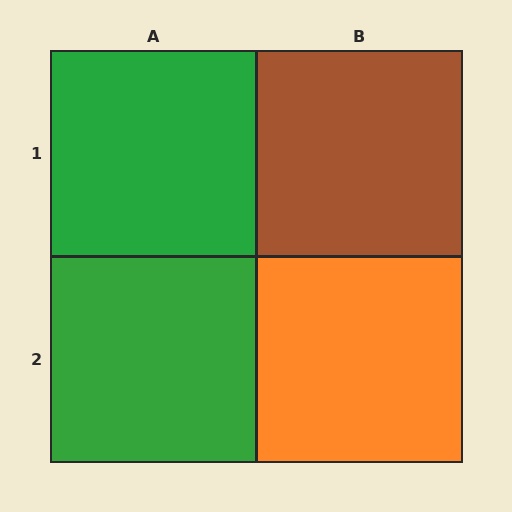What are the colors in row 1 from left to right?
Green, brown.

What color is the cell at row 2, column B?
Orange.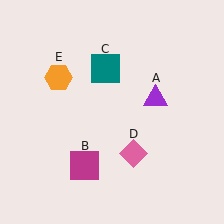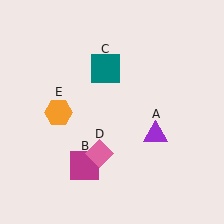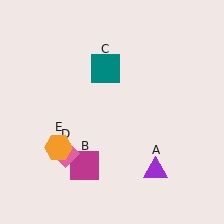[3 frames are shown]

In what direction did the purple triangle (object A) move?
The purple triangle (object A) moved down.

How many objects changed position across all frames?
3 objects changed position: purple triangle (object A), pink diamond (object D), orange hexagon (object E).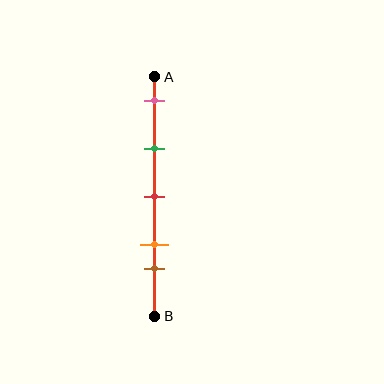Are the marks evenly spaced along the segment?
No, the marks are not evenly spaced.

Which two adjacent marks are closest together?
The orange and brown marks are the closest adjacent pair.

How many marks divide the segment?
There are 5 marks dividing the segment.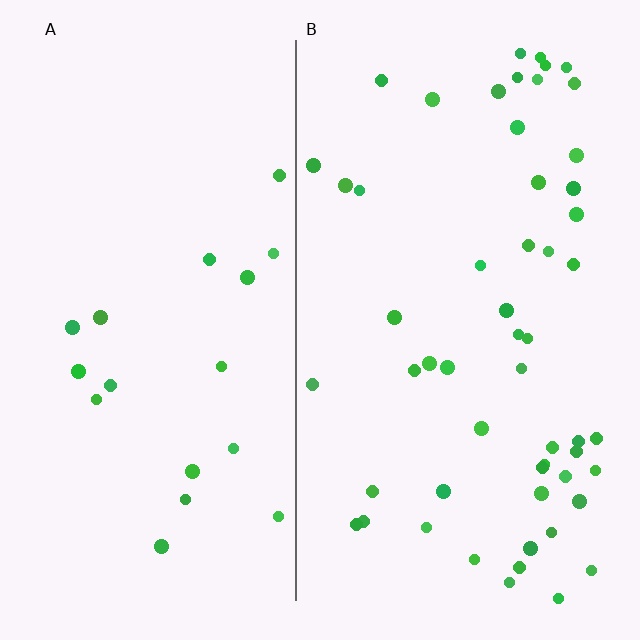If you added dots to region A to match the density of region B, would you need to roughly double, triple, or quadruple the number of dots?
Approximately triple.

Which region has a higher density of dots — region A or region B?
B (the right).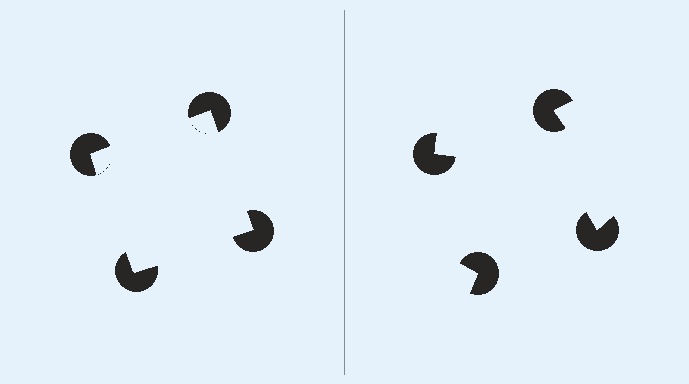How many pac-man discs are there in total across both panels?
8 — 4 on each side.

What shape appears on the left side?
An illusory square.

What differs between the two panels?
The pac-man discs are positioned identically on both sides; only the wedge orientations differ. On the left they align to a square; on the right they are misaligned.